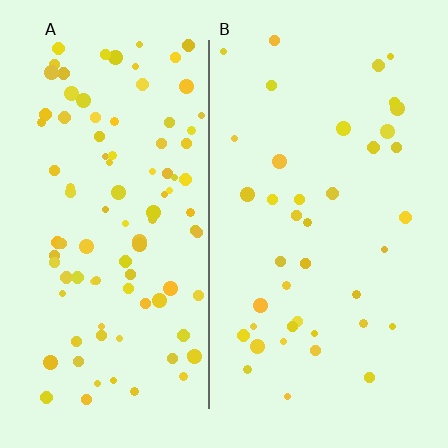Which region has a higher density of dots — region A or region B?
A (the left).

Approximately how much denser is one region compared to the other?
Approximately 2.5× — region A over region B.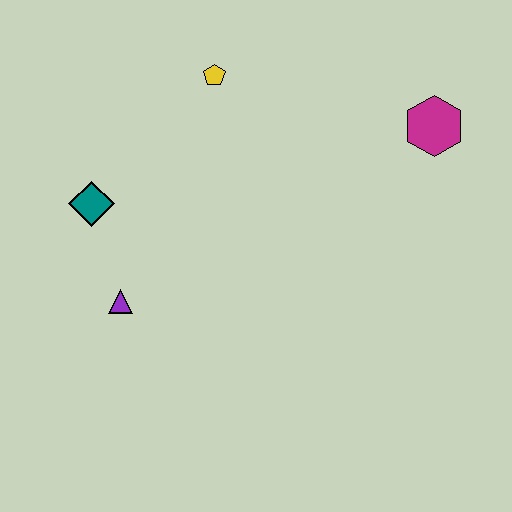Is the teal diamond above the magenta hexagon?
No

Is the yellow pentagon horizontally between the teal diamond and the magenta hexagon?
Yes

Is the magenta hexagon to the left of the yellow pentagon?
No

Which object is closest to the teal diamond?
The purple triangle is closest to the teal diamond.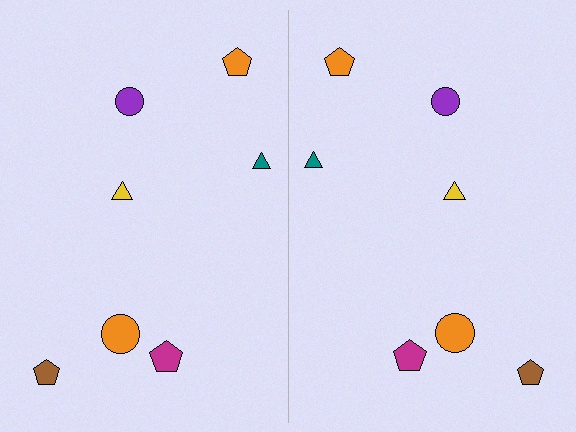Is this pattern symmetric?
Yes, this pattern has bilateral (reflection) symmetry.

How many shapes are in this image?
There are 14 shapes in this image.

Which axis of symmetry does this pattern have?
The pattern has a vertical axis of symmetry running through the center of the image.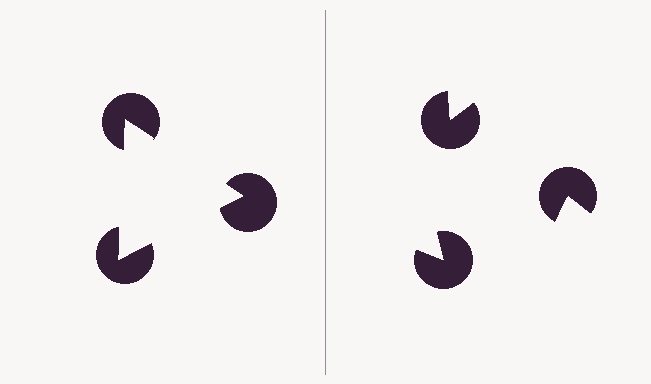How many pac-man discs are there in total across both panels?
6 — 3 on each side.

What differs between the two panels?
The pac-man discs are positioned identically on both sides; only the wedge orientations differ. On the left they align to a triangle; on the right they are misaligned.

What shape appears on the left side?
An illusory triangle.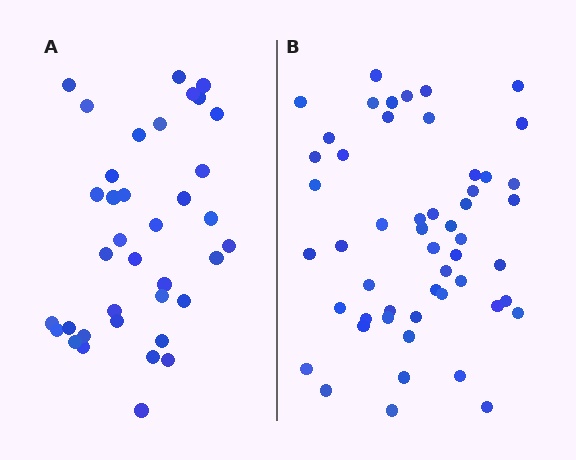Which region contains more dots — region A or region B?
Region B (the right region) has more dots.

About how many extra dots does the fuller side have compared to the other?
Region B has approximately 15 more dots than region A.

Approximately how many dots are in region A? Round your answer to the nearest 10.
About 40 dots. (The exact count is 37, which rounds to 40.)